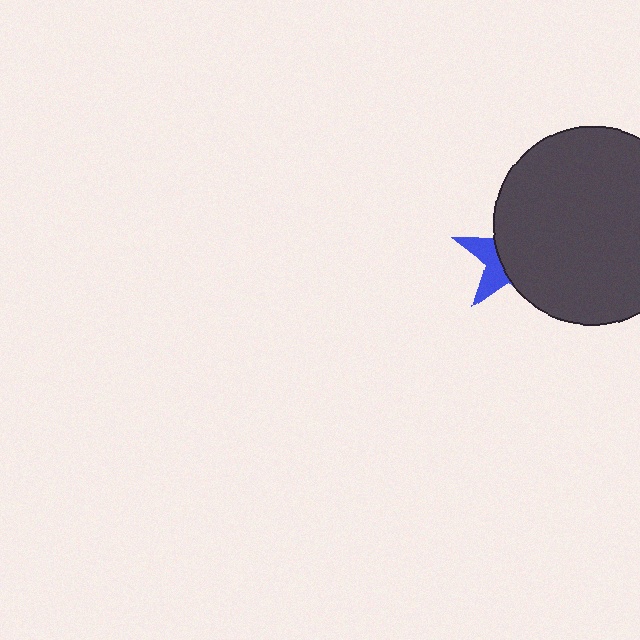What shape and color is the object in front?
The object in front is a dark gray circle.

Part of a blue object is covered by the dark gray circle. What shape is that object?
It is a star.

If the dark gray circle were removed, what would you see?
You would see the complete blue star.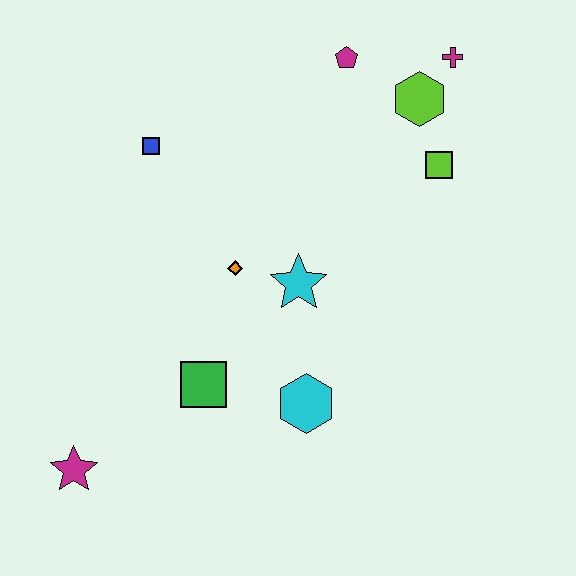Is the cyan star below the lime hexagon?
Yes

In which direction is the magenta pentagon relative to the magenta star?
The magenta pentagon is above the magenta star.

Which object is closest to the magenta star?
The green square is closest to the magenta star.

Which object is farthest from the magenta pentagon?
The magenta star is farthest from the magenta pentagon.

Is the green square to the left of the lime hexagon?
Yes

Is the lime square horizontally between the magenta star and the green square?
No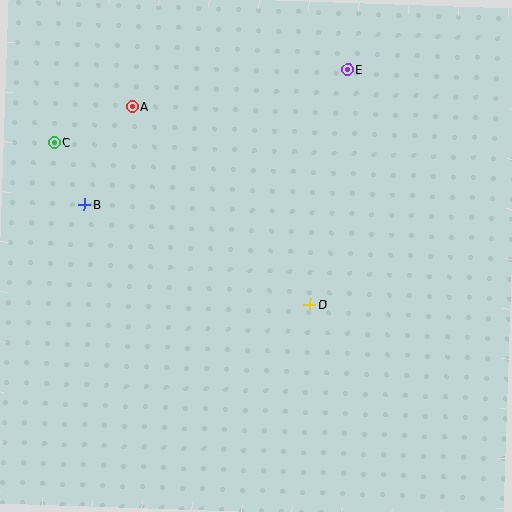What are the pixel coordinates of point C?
Point C is at (54, 142).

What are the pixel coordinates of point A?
Point A is at (132, 107).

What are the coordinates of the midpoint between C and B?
The midpoint between C and B is at (69, 173).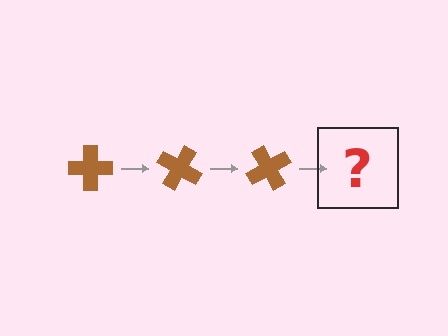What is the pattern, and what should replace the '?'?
The pattern is that the cross rotates 30 degrees each step. The '?' should be a brown cross rotated 90 degrees.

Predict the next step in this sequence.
The next step is a brown cross rotated 90 degrees.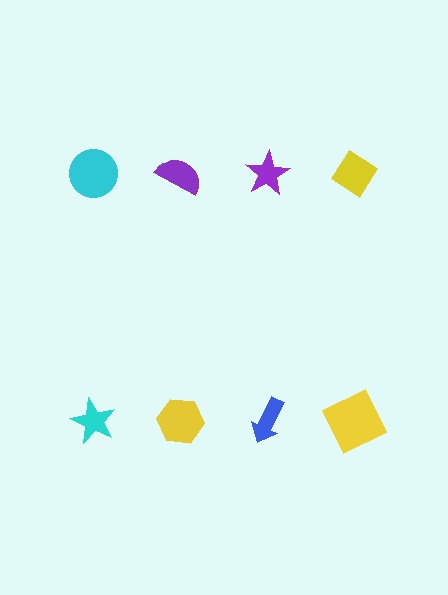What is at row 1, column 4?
A yellow diamond.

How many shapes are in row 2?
4 shapes.